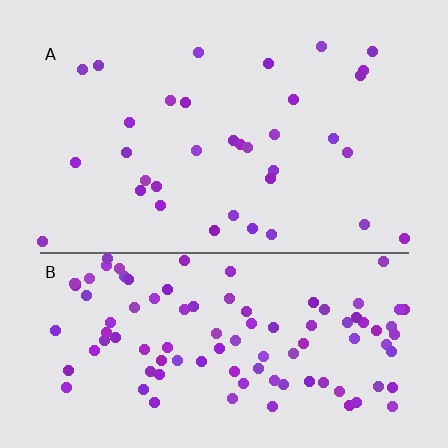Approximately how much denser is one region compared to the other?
Approximately 3.1× — region B over region A.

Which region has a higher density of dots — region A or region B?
B (the bottom).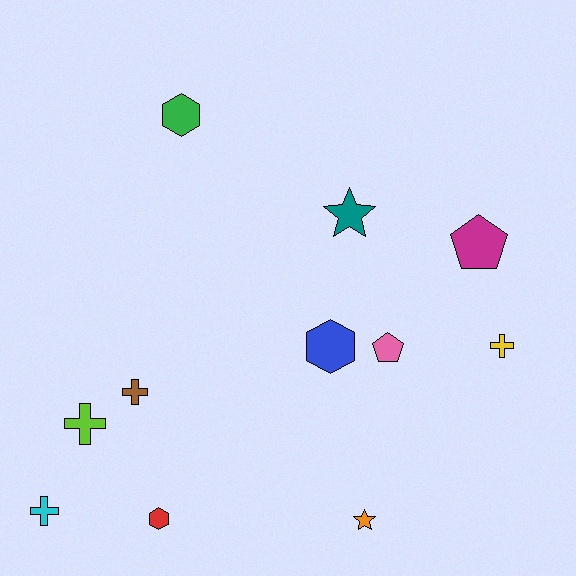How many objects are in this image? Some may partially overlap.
There are 11 objects.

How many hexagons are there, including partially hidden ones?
There are 3 hexagons.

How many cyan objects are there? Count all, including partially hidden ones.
There is 1 cyan object.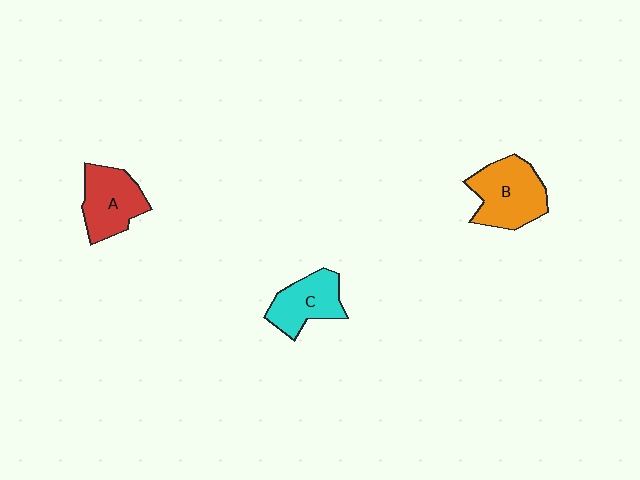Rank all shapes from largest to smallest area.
From largest to smallest: B (orange), A (red), C (cyan).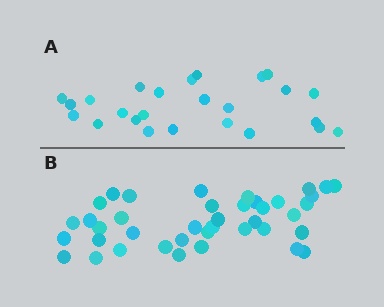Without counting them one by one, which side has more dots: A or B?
Region B (the bottom region) has more dots.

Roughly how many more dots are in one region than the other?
Region B has approximately 15 more dots than region A.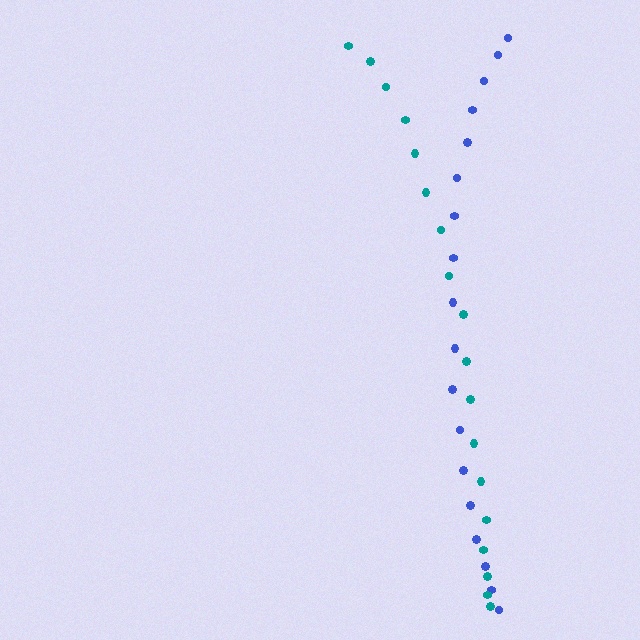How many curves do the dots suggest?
There are 2 distinct paths.